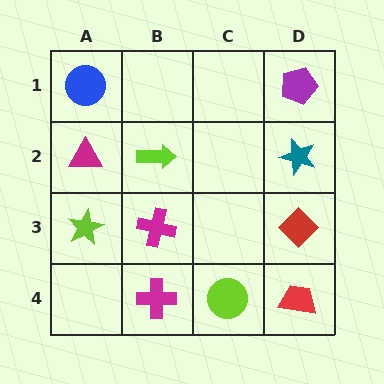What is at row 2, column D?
A teal star.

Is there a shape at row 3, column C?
No, that cell is empty.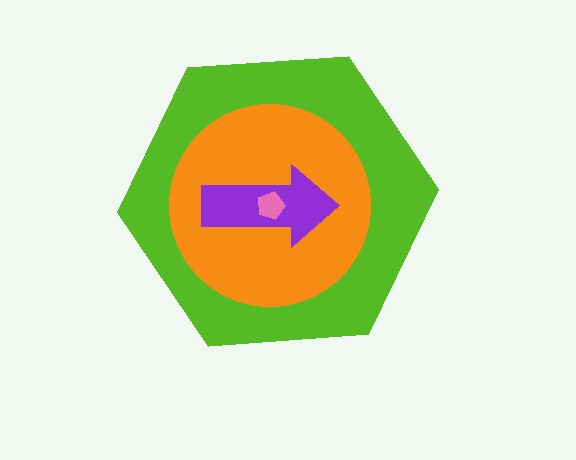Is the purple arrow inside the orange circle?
Yes.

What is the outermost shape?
The lime hexagon.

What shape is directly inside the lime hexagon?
The orange circle.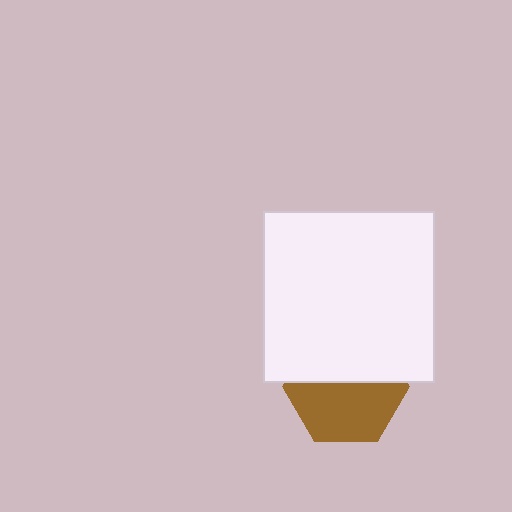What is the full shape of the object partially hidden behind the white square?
The partially hidden object is a brown hexagon.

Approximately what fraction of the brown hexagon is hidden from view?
Roughly 46% of the brown hexagon is hidden behind the white square.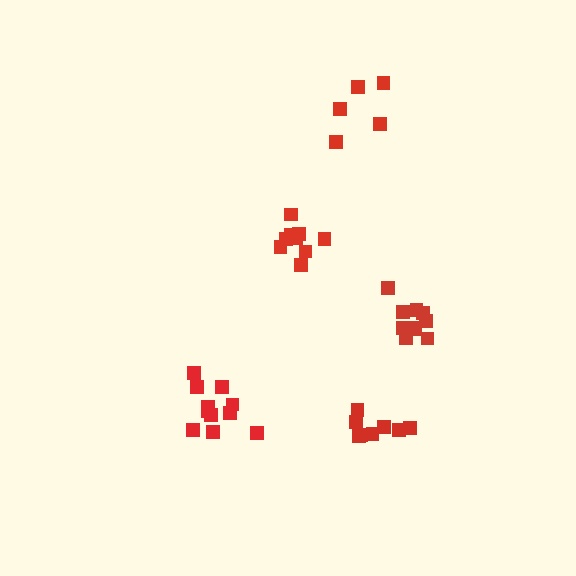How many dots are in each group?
Group 1: 5 dots, Group 2: 9 dots, Group 3: 8 dots, Group 4: 11 dots, Group 5: 10 dots (43 total).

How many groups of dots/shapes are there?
There are 5 groups.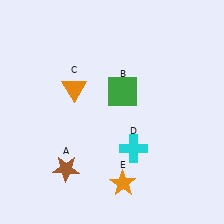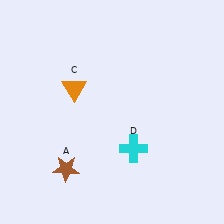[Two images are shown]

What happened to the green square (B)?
The green square (B) was removed in Image 2. It was in the top-right area of Image 1.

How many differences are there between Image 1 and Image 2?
There are 2 differences between the two images.